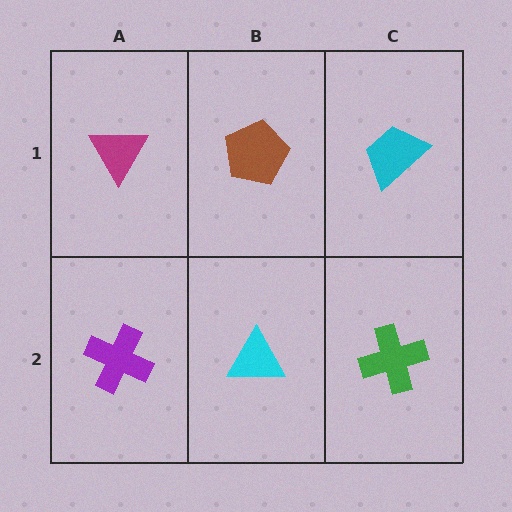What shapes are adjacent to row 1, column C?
A green cross (row 2, column C), a brown pentagon (row 1, column B).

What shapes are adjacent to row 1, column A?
A purple cross (row 2, column A), a brown pentagon (row 1, column B).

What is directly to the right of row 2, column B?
A green cross.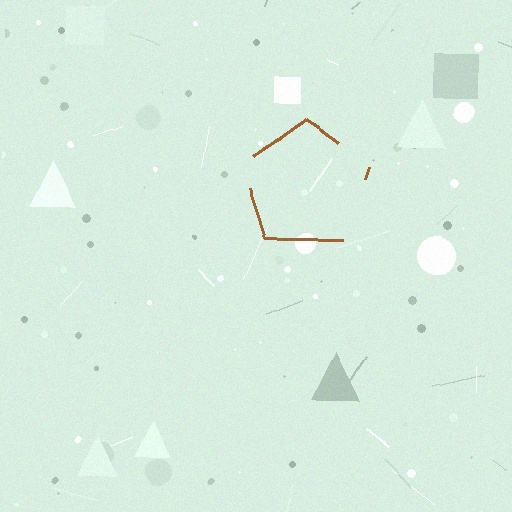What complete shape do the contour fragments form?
The contour fragments form a pentagon.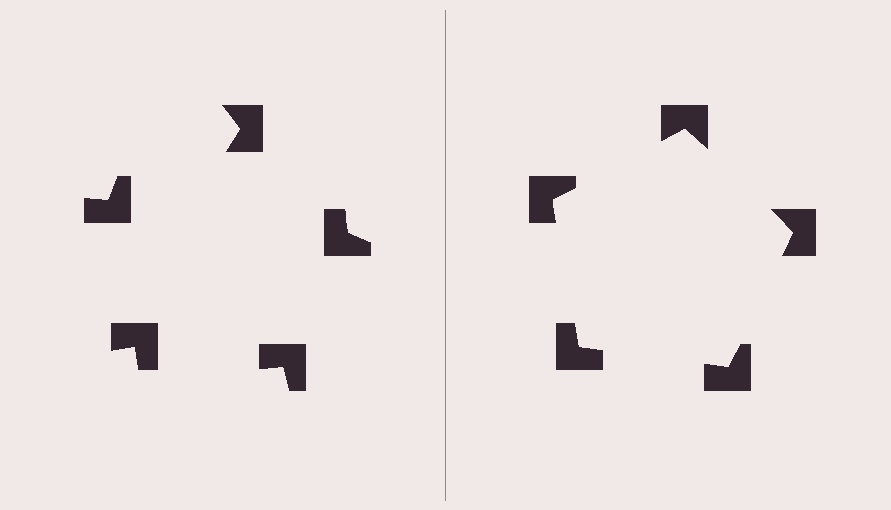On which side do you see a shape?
An illusory pentagon appears on the right side. On the left side the wedge cuts are rotated, so no coherent shape forms.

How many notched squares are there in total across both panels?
10 — 5 on each side.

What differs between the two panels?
The notched squares are positioned identically on both sides; only the wedge orientations differ. On the right they align to a pentagon; on the left they are misaligned.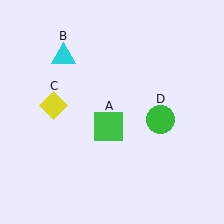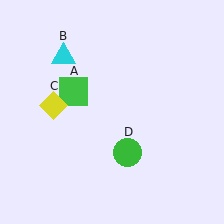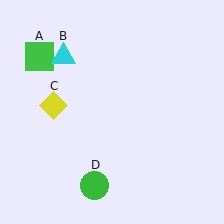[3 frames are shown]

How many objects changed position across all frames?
2 objects changed position: green square (object A), green circle (object D).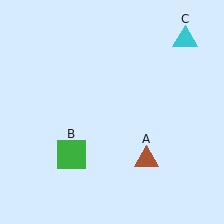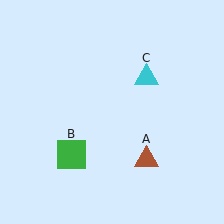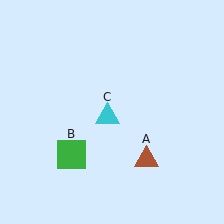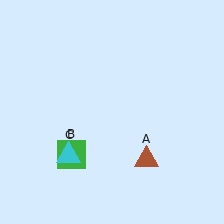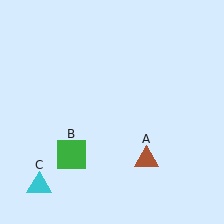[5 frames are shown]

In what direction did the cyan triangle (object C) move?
The cyan triangle (object C) moved down and to the left.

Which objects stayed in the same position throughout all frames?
Brown triangle (object A) and green square (object B) remained stationary.